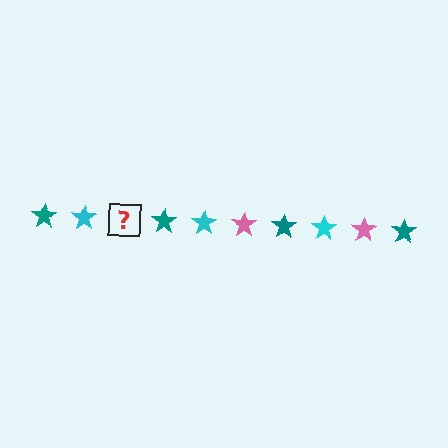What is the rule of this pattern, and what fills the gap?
The rule is that the pattern cycles through teal, cyan, pink stars. The gap should be filled with a pink star.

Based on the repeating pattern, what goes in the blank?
The blank should be a pink star.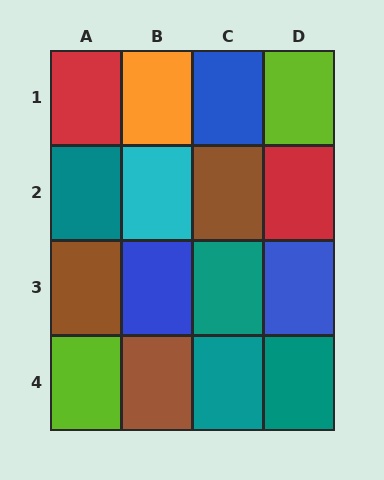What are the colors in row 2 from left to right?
Teal, cyan, brown, red.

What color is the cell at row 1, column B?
Orange.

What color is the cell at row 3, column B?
Blue.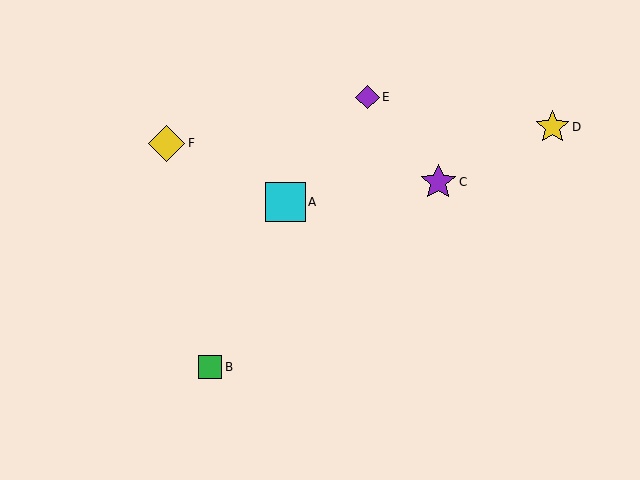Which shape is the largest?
The cyan square (labeled A) is the largest.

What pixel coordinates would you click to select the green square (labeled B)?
Click at (210, 367) to select the green square B.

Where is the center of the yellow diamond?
The center of the yellow diamond is at (167, 143).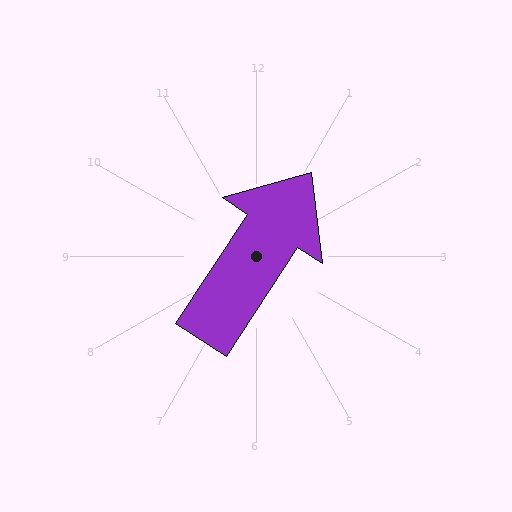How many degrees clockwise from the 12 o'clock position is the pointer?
Approximately 33 degrees.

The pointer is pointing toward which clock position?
Roughly 1 o'clock.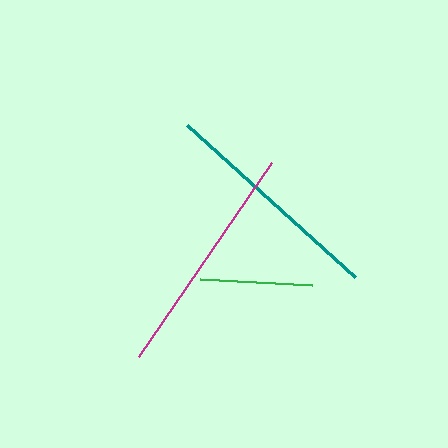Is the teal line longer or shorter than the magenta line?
The magenta line is longer than the teal line.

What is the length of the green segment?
The green segment is approximately 112 pixels long.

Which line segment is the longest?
The magenta line is the longest at approximately 235 pixels.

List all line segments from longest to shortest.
From longest to shortest: magenta, teal, green.